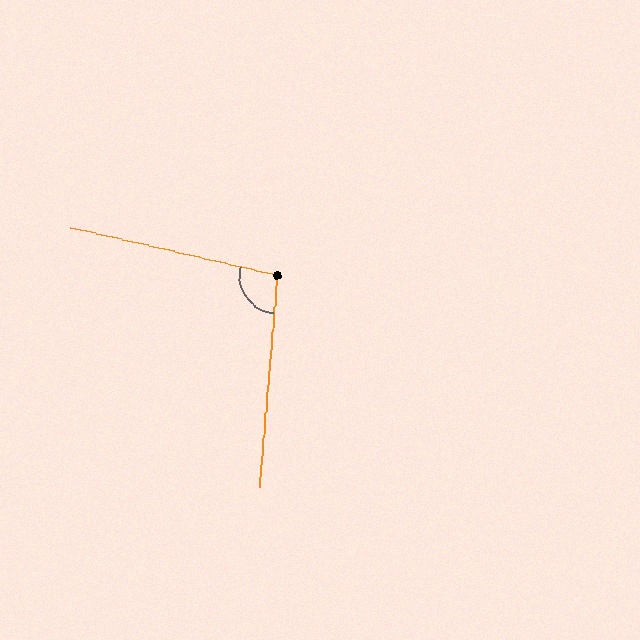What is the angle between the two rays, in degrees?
Approximately 98 degrees.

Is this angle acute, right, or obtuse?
It is obtuse.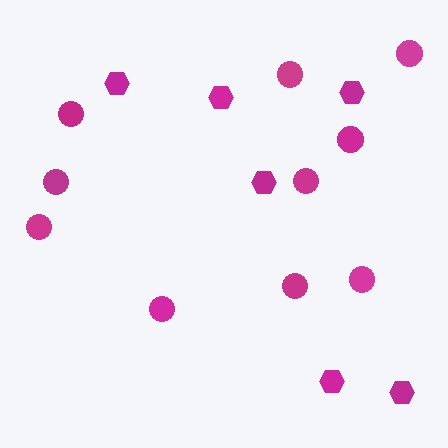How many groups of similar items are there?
There are 2 groups: one group of hexagons (6) and one group of circles (10).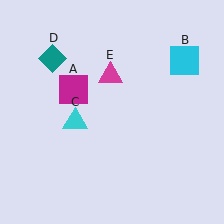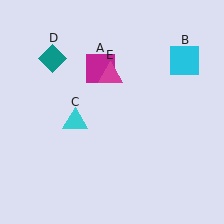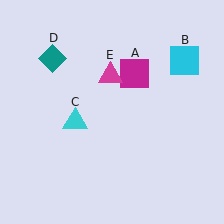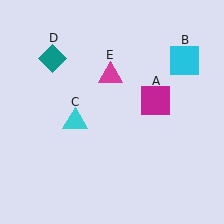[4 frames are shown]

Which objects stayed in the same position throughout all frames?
Cyan square (object B) and cyan triangle (object C) and teal diamond (object D) and magenta triangle (object E) remained stationary.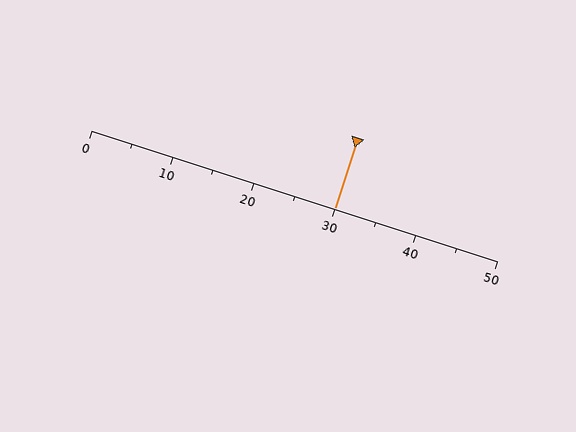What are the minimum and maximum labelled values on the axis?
The axis runs from 0 to 50.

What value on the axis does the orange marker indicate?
The marker indicates approximately 30.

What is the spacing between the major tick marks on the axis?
The major ticks are spaced 10 apart.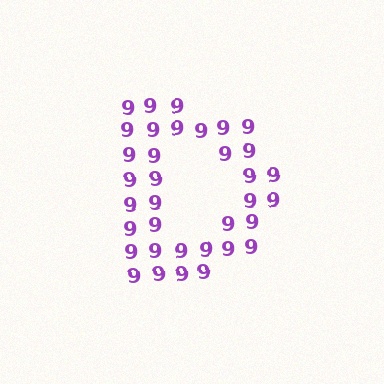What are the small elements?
The small elements are digit 9's.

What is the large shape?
The large shape is the letter D.